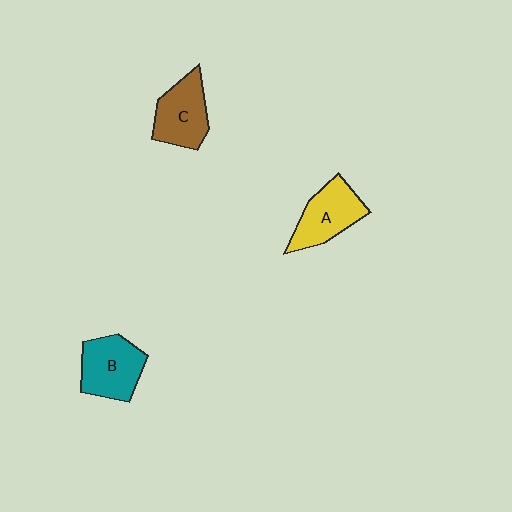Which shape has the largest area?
Shape B (teal).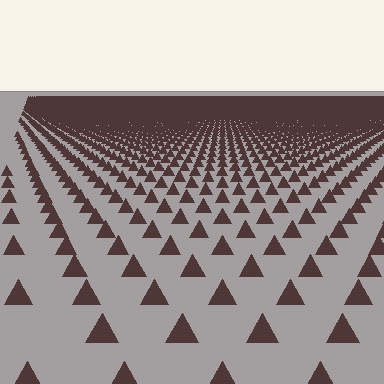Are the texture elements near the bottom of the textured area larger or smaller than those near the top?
Larger. Near the bottom, elements are closer to the viewer and appear at a bigger on-screen size.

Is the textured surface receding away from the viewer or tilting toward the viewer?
The surface is receding away from the viewer. Texture elements get smaller and denser toward the top.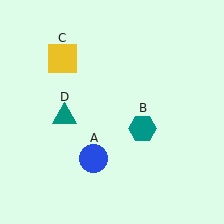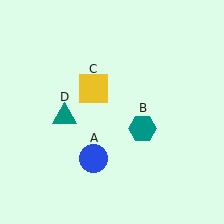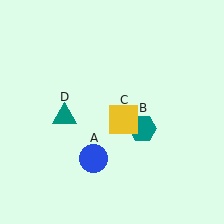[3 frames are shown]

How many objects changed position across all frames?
1 object changed position: yellow square (object C).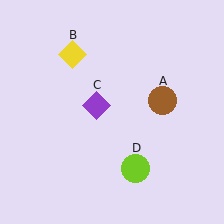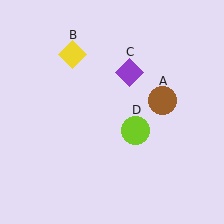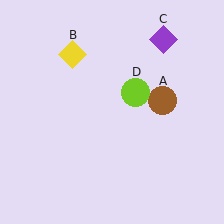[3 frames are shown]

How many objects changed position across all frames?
2 objects changed position: purple diamond (object C), lime circle (object D).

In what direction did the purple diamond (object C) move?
The purple diamond (object C) moved up and to the right.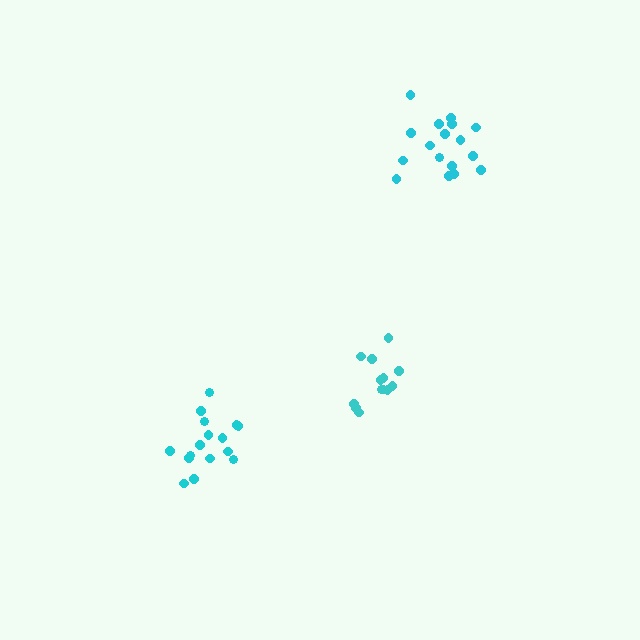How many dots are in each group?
Group 1: 16 dots, Group 2: 13 dots, Group 3: 17 dots (46 total).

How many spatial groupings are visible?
There are 3 spatial groupings.